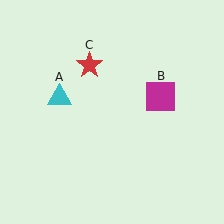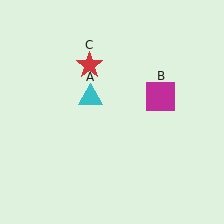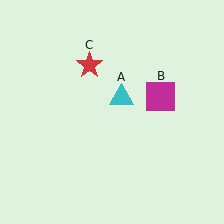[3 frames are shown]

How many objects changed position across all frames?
1 object changed position: cyan triangle (object A).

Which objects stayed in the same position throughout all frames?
Magenta square (object B) and red star (object C) remained stationary.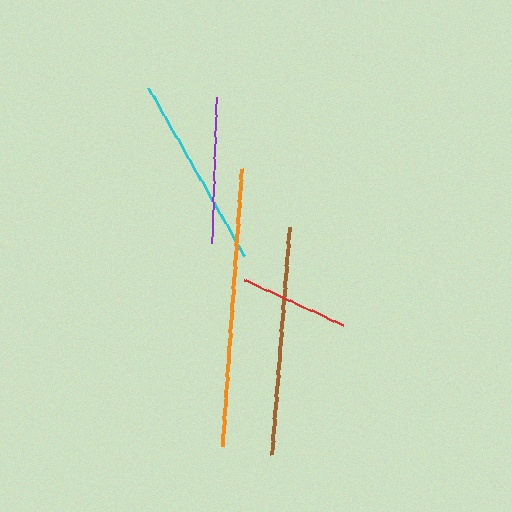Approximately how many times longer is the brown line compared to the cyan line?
The brown line is approximately 1.2 times the length of the cyan line.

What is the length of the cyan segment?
The cyan segment is approximately 193 pixels long.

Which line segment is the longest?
The orange line is the longest at approximately 278 pixels.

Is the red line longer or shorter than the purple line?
The purple line is longer than the red line.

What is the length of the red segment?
The red segment is approximately 109 pixels long.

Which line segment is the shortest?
The red line is the shortest at approximately 109 pixels.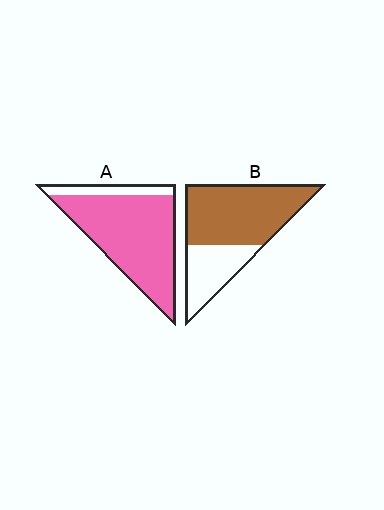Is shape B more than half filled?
Yes.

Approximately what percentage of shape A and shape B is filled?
A is approximately 85% and B is approximately 65%.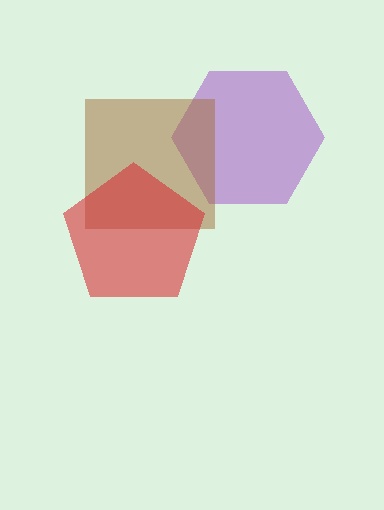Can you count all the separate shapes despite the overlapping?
Yes, there are 3 separate shapes.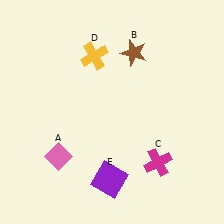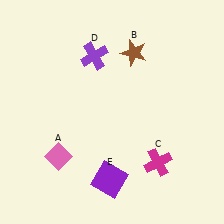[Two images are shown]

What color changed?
The cross (D) changed from yellow in Image 1 to purple in Image 2.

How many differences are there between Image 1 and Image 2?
There is 1 difference between the two images.